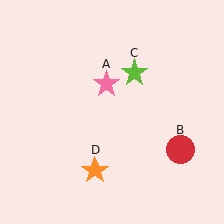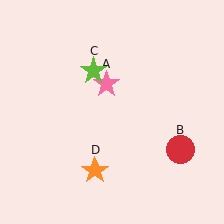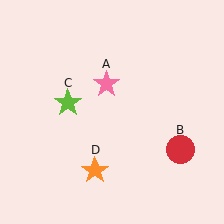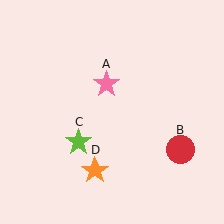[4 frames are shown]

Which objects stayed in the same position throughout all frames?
Pink star (object A) and red circle (object B) and orange star (object D) remained stationary.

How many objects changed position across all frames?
1 object changed position: lime star (object C).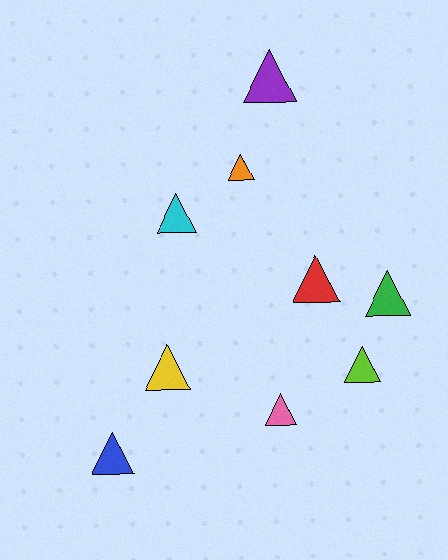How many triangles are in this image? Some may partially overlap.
There are 9 triangles.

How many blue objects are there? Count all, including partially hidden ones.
There is 1 blue object.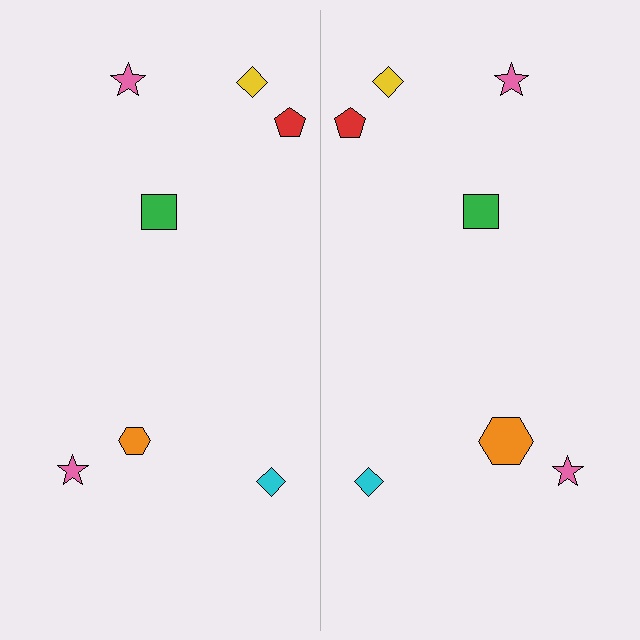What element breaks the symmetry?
The orange hexagon on the right side has a different size than its mirror counterpart.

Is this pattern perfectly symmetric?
No, the pattern is not perfectly symmetric. The orange hexagon on the right side has a different size than its mirror counterpart.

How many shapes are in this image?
There are 14 shapes in this image.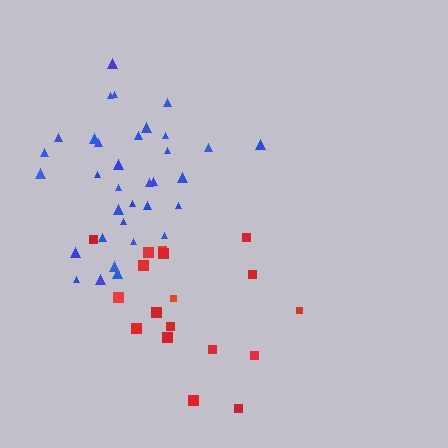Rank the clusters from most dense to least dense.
blue, red.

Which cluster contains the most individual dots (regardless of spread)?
Blue (34).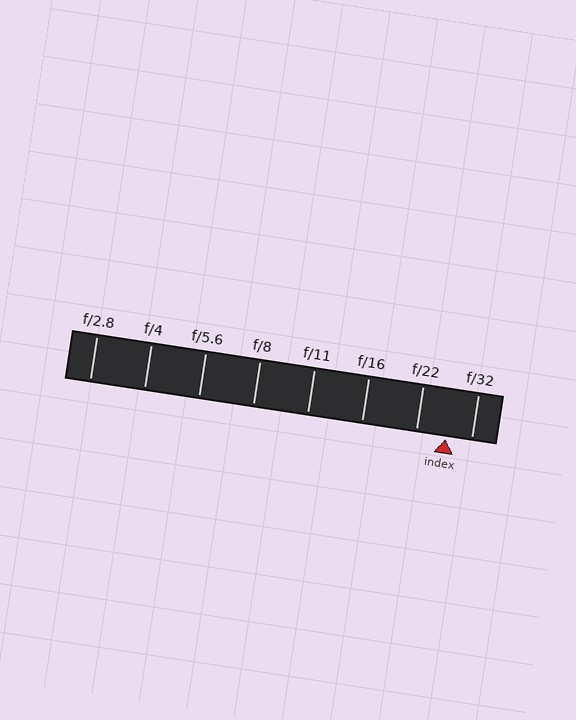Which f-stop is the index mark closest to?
The index mark is closest to f/32.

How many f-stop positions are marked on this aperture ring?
There are 8 f-stop positions marked.